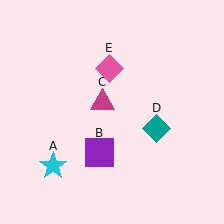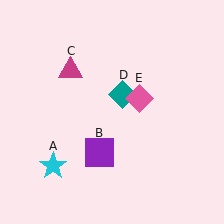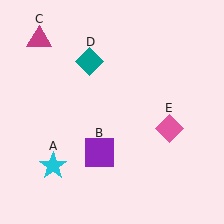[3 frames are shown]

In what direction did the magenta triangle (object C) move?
The magenta triangle (object C) moved up and to the left.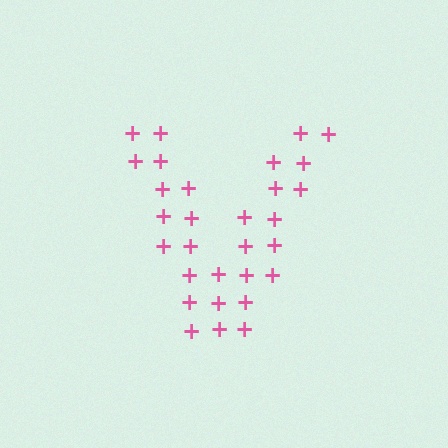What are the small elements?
The small elements are plus signs.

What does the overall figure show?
The overall figure shows the letter V.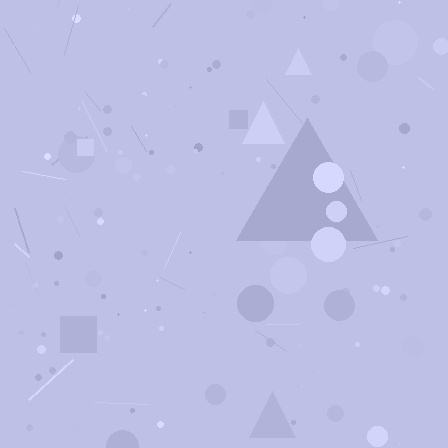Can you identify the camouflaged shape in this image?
The camouflaged shape is a triangle.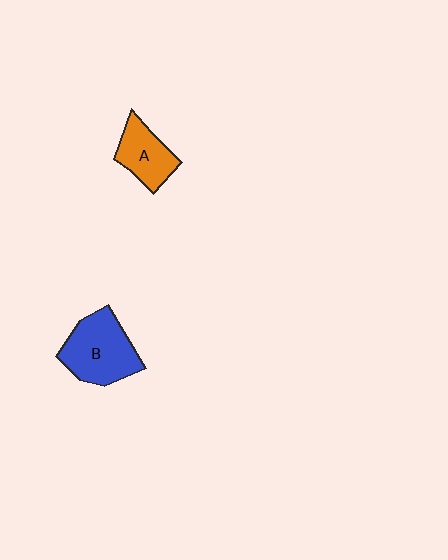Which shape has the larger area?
Shape B (blue).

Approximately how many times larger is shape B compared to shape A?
Approximately 1.5 times.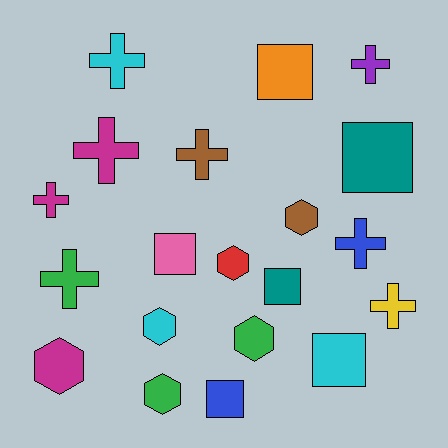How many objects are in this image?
There are 20 objects.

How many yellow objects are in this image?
There is 1 yellow object.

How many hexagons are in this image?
There are 6 hexagons.